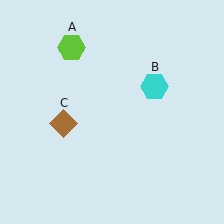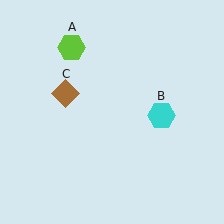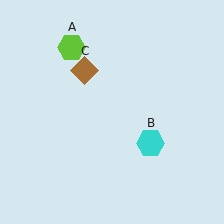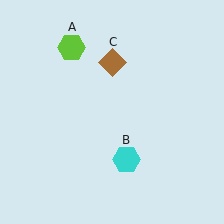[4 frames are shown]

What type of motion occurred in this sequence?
The cyan hexagon (object B), brown diamond (object C) rotated clockwise around the center of the scene.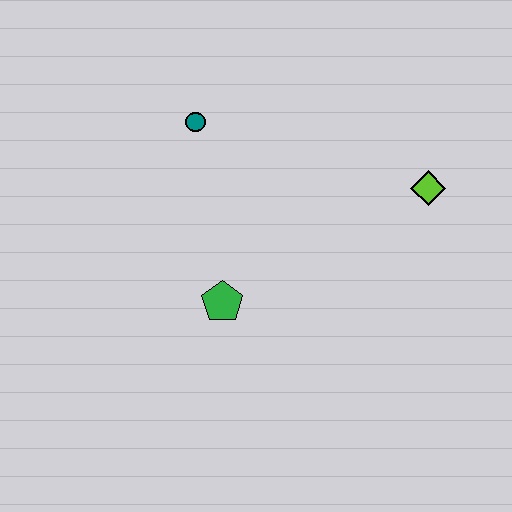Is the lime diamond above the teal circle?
No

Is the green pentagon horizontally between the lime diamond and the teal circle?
Yes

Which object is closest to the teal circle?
The green pentagon is closest to the teal circle.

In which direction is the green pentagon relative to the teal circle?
The green pentagon is below the teal circle.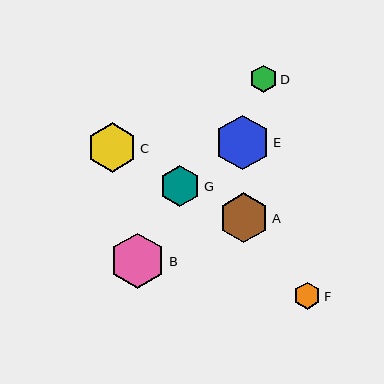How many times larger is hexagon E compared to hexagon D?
Hexagon E is approximately 2.0 times the size of hexagon D.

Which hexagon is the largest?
Hexagon B is the largest with a size of approximately 55 pixels.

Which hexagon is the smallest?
Hexagon F is the smallest with a size of approximately 27 pixels.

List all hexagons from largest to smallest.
From largest to smallest: B, E, A, C, G, D, F.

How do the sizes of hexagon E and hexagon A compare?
Hexagon E and hexagon A are approximately the same size.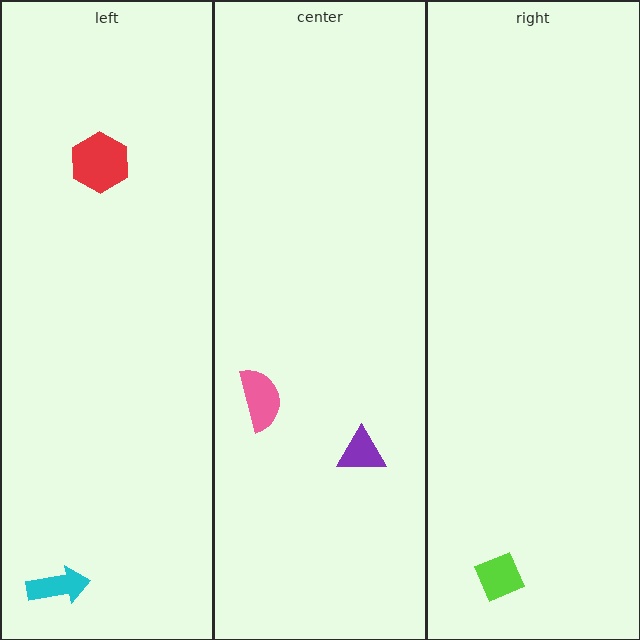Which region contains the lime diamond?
The right region.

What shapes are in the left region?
The cyan arrow, the red hexagon.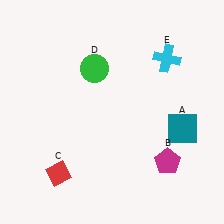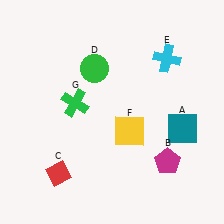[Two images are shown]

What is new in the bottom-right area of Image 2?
A yellow square (F) was added in the bottom-right area of Image 2.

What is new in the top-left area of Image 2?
A green cross (G) was added in the top-left area of Image 2.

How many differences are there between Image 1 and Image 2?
There are 2 differences between the two images.